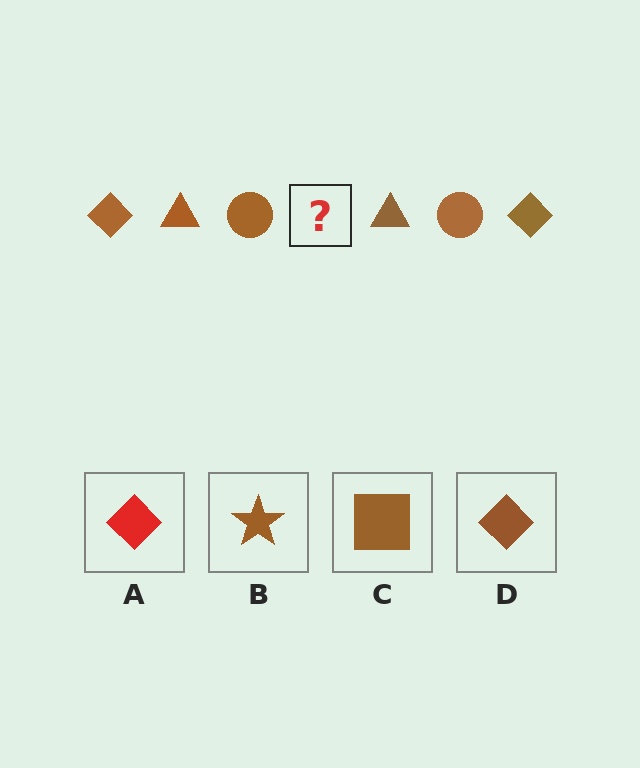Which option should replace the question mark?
Option D.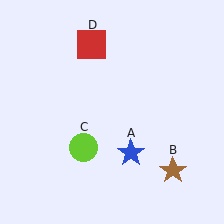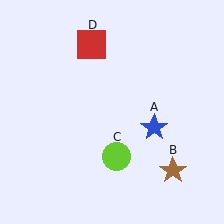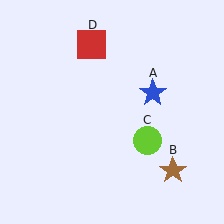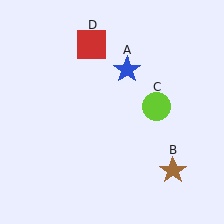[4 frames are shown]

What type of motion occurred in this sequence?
The blue star (object A), lime circle (object C) rotated counterclockwise around the center of the scene.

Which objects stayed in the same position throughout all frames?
Brown star (object B) and red square (object D) remained stationary.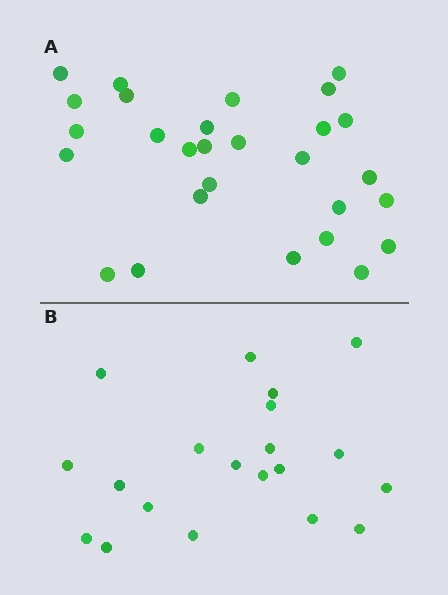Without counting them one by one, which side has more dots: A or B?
Region A (the top region) has more dots.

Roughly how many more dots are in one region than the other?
Region A has roughly 8 or so more dots than region B.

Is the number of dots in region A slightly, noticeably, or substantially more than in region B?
Region A has noticeably more, but not dramatically so. The ratio is roughly 1.4 to 1.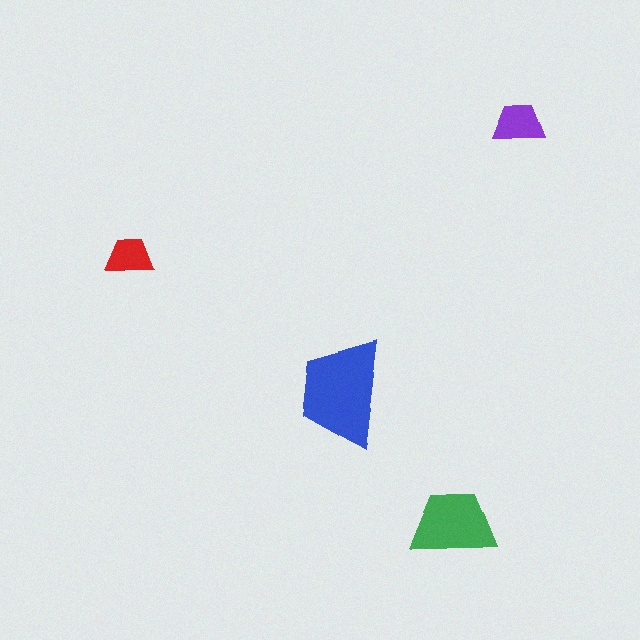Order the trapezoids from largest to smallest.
the blue one, the green one, the purple one, the red one.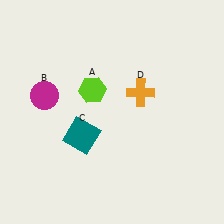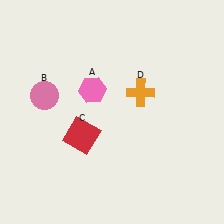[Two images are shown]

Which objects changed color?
A changed from lime to pink. B changed from magenta to pink. C changed from teal to red.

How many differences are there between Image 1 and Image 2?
There are 3 differences between the two images.